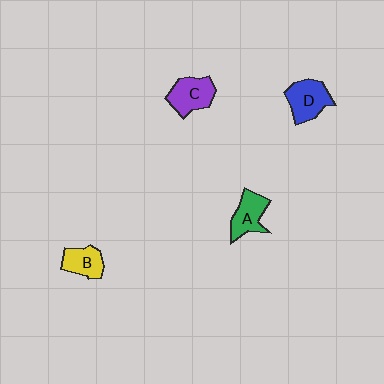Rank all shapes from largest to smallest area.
From largest to smallest: D (blue), C (purple), A (green), B (yellow).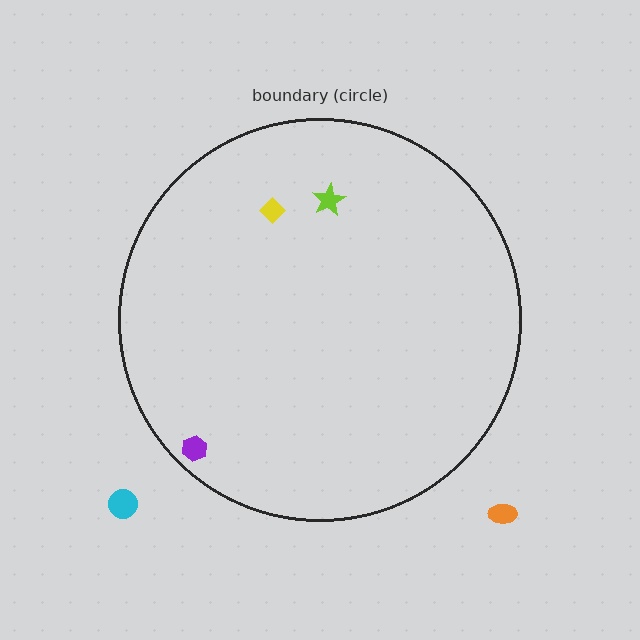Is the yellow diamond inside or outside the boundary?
Inside.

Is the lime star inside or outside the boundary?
Inside.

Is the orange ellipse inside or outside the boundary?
Outside.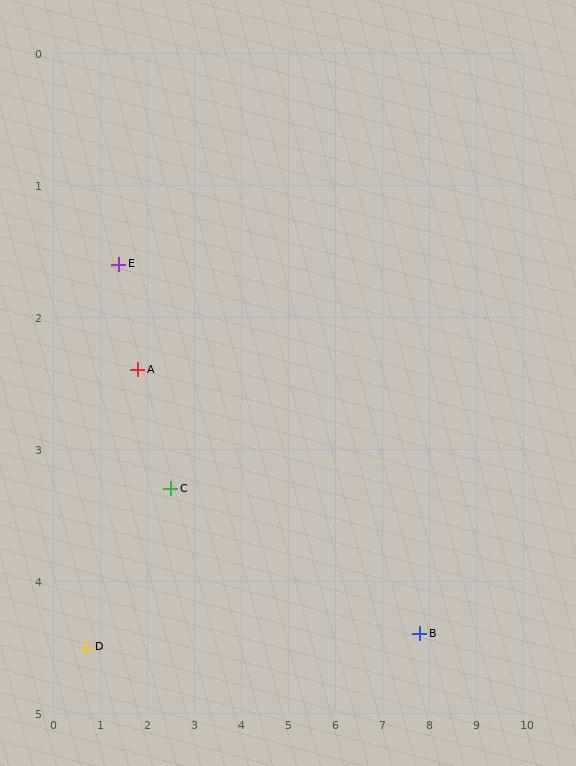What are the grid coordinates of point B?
Point B is at approximately (7.8, 4.4).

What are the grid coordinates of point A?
Point A is at approximately (1.8, 2.4).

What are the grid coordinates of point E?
Point E is at approximately (1.4, 1.6).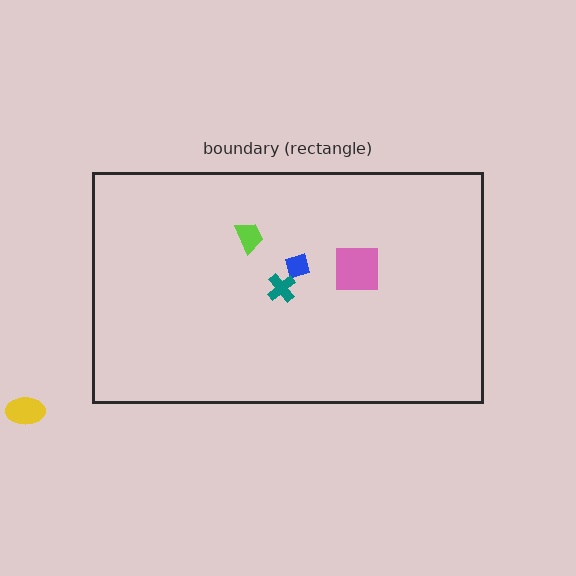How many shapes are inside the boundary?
4 inside, 1 outside.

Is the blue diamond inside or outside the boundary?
Inside.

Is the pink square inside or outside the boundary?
Inside.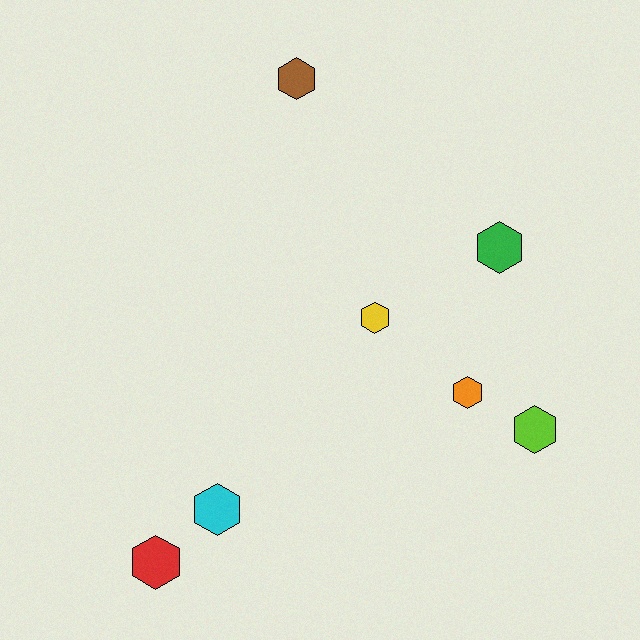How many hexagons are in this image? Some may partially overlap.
There are 7 hexagons.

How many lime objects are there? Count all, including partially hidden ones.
There is 1 lime object.